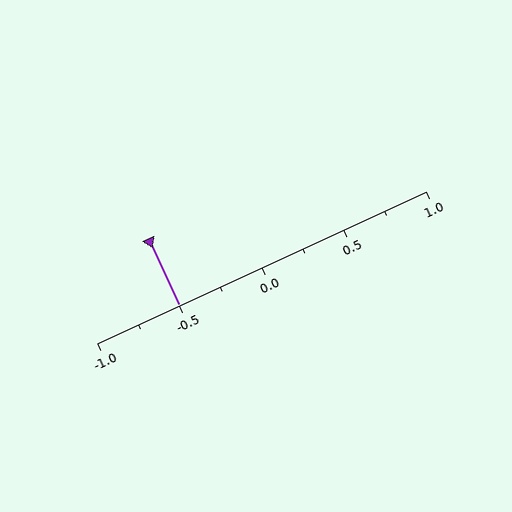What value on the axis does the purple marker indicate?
The marker indicates approximately -0.5.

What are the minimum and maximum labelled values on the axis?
The axis runs from -1.0 to 1.0.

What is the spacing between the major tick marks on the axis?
The major ticks are spaced 0.5 apart.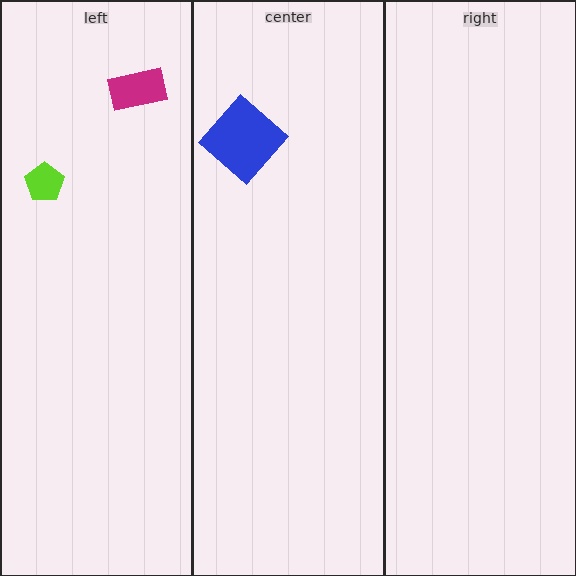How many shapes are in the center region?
1.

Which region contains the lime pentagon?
The left region.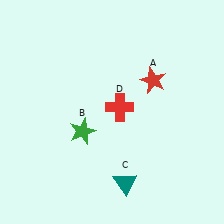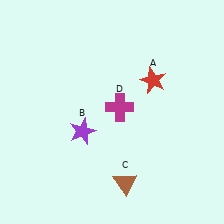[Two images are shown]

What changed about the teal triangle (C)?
In Image 1, C is teal. In Image 2, it changed to brown.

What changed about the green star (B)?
In Image 1, B is green. In Image 2, it changed to purple.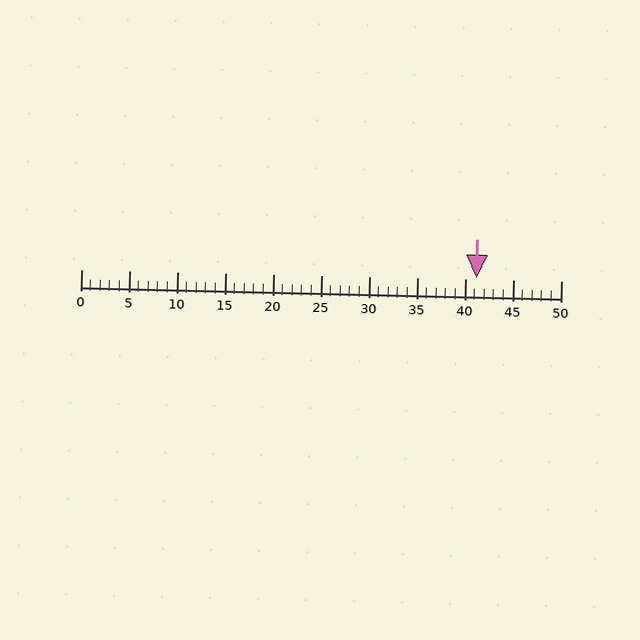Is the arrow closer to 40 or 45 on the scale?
The arrow is closer to 40.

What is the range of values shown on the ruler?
The ruler shows values from 0 to 50.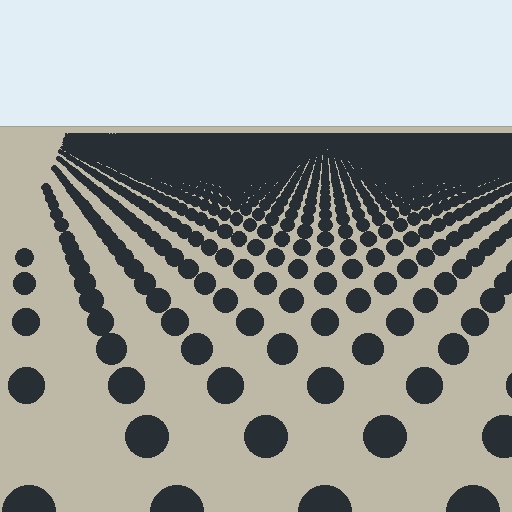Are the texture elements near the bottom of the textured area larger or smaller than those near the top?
Larger. Near the bottom, elements are closer to the viewer and appear at a bigger on-screen size.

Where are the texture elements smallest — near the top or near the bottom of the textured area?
Near the top.